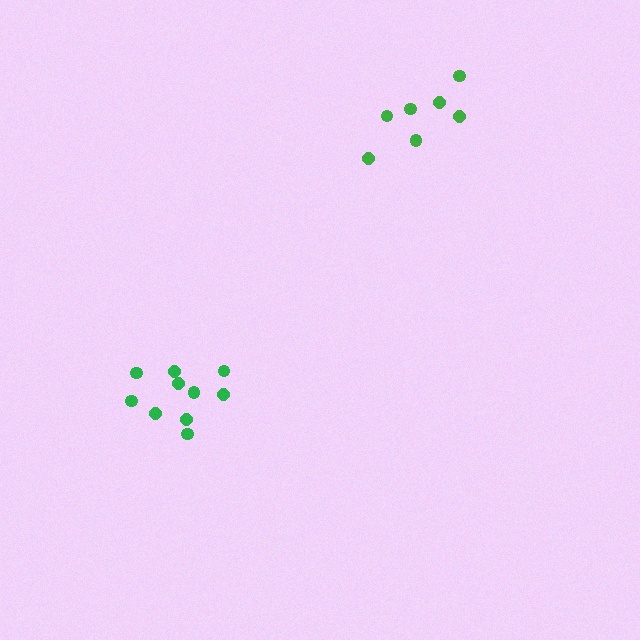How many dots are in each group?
Group 1: 7 dots, Group 2: 10 dots (17 total).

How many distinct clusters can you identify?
There are 2 distinct clusters.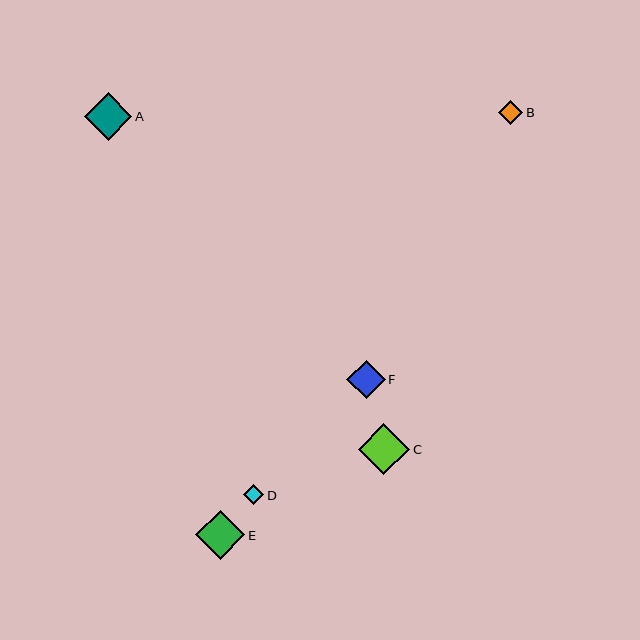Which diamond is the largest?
Diamond C is the largest with a size of approximately 51 pixels.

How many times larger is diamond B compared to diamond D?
Diamond B is approximately 1.2 times the size of diamond D.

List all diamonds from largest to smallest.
From largest to smallest: C, E, A, F, B, D.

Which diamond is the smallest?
Diamond D is the smallest with a size of approximately 20 pixels.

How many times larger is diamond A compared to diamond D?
Diamond A is approximately 2.4 times the size of diamond D.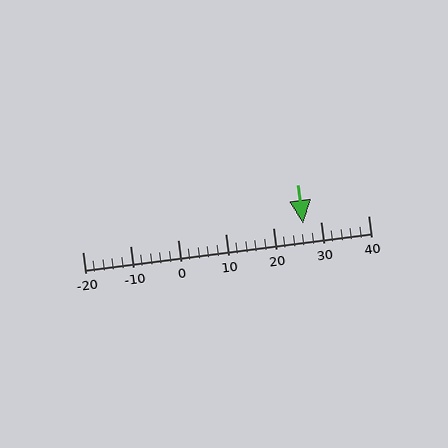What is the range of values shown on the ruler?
The ruler shows values from -20 to 40.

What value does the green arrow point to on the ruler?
The green arrow points to approximately 26.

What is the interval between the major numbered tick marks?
The major tick marks are spaced 10 units apart.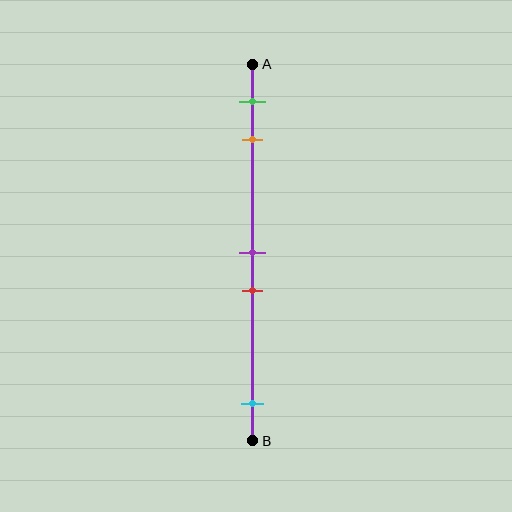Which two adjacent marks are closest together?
The purple and red marks are the closest adjacent pair.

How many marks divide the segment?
There are 5 marks dividing the segment.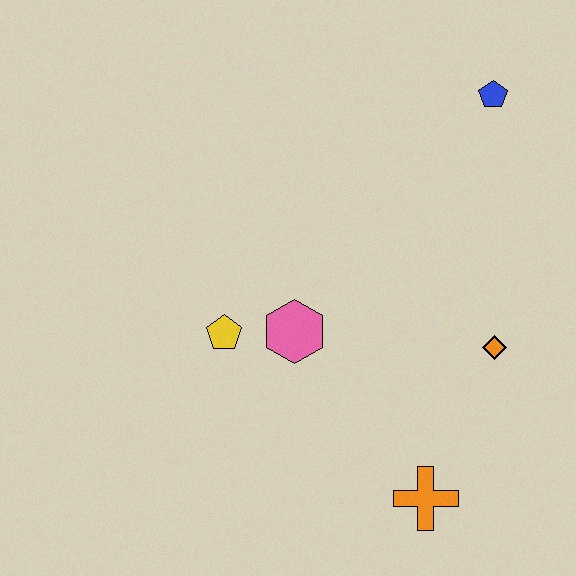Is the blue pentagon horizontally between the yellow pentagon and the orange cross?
No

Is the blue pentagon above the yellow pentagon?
Yes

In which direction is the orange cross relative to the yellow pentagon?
The orange cross is to the right of the yellow pentagon.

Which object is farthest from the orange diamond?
The yellow pentagon is farthest from the orange diamond.